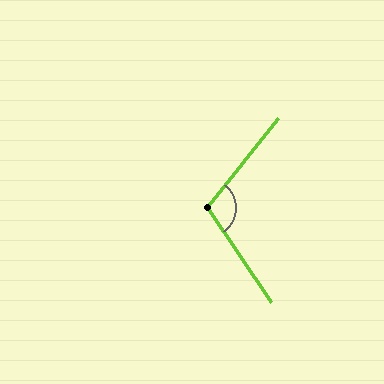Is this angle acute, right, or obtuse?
It is obtuse.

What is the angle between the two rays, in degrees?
Approximately 107 degrees.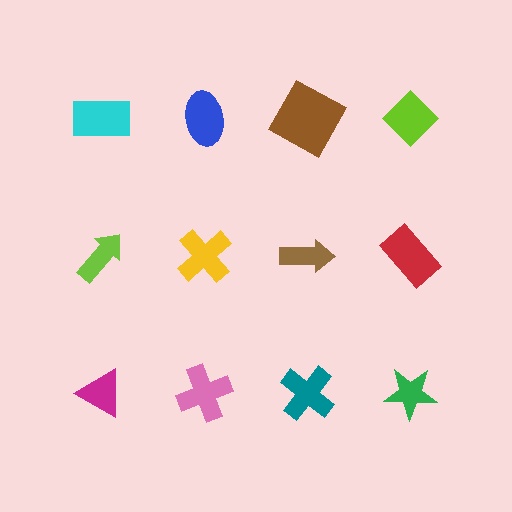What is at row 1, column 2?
A blue ellipse.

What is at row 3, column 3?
A teal cross.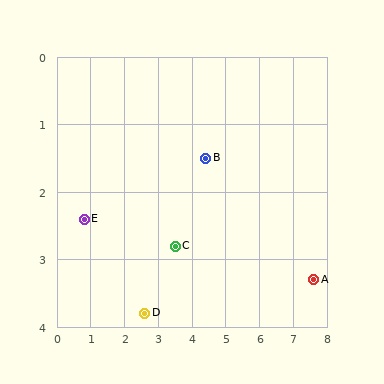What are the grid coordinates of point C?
Point C is at approximately (3.5, 2.8).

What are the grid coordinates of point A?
Point A is at approximately (7.6, 3.3).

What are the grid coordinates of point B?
Point B is at approximately (4.4, 1.5).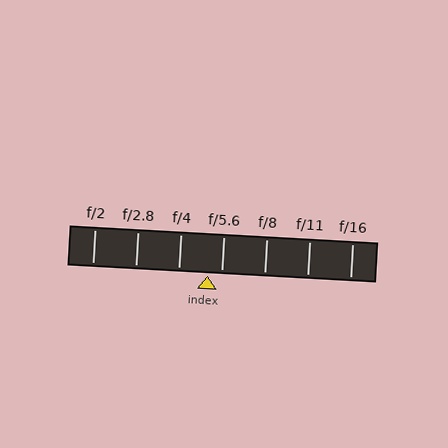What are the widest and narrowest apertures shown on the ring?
The widest aperture shown is f/2 and the narrowest is f/16.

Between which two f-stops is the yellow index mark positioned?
The index mark is between f/4 and f/5.6.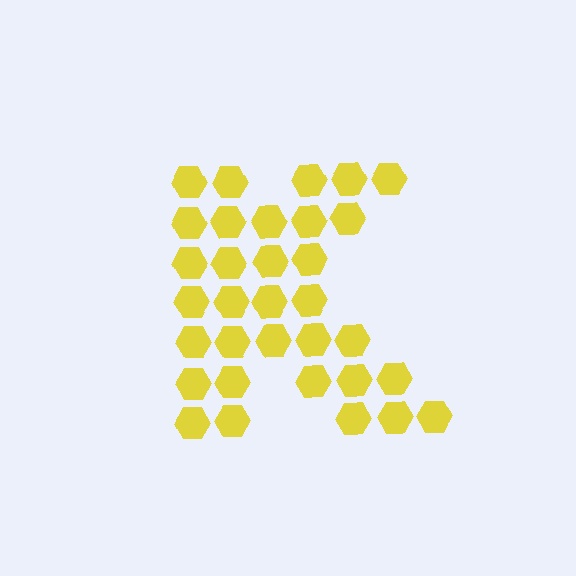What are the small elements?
The small elements are hexagons.